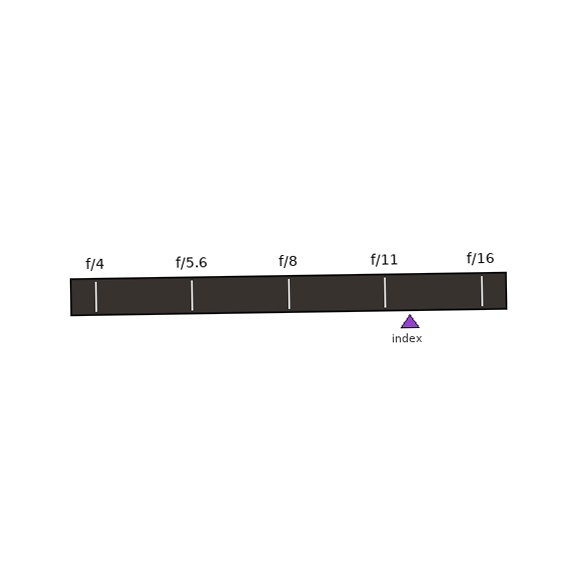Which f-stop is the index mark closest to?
The index mark is closest to f/11.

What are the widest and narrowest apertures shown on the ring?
The widest aperture shown is f/4 and the narrowest is f/16.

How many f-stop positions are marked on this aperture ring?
There are 5 f-stop positions marked.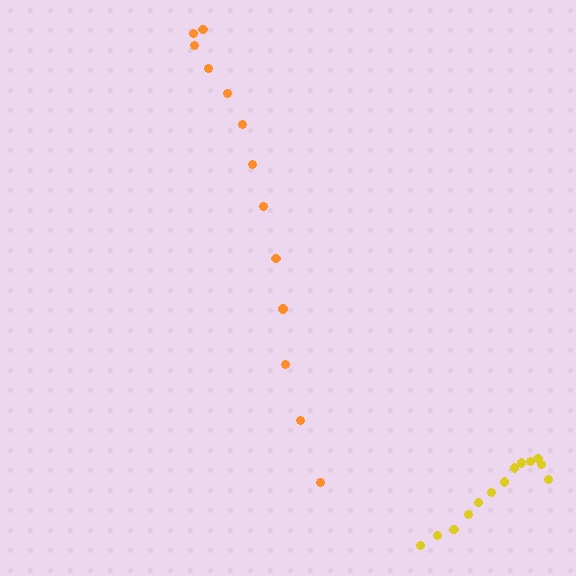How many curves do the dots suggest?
There are 2 distinct paths.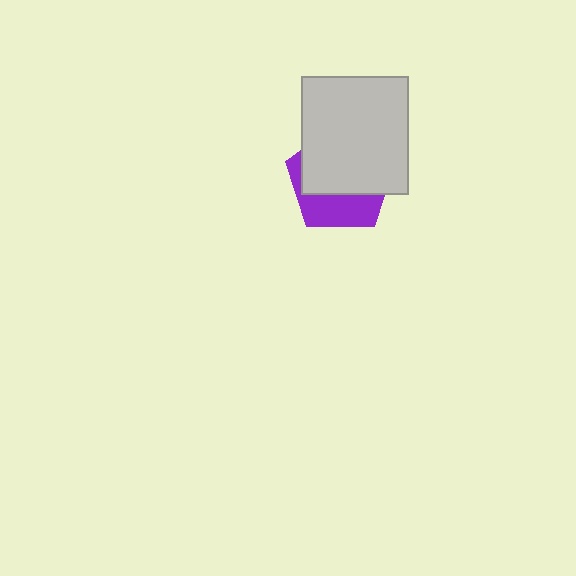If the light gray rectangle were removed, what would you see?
You would see the complete purple pentagon.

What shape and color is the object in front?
The object in front is a light gray rectangle.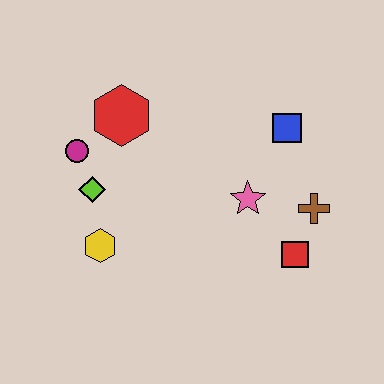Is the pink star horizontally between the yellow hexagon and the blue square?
Yes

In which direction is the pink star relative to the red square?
The pink star is above the red square.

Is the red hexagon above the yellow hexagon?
Yes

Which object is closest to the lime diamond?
The magenta circle is closest to the lime diamond.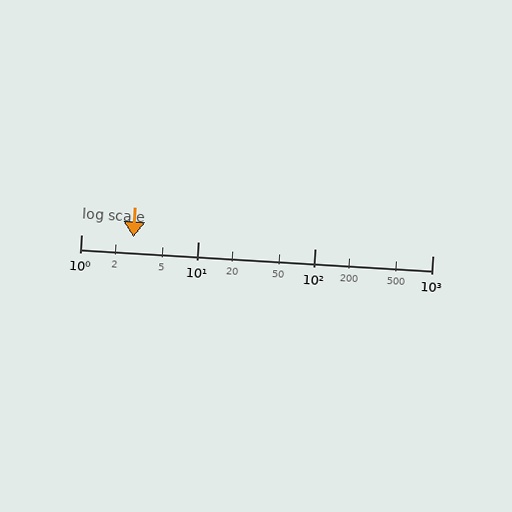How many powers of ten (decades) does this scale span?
The scale spans 3 decades, from 1 to 1000.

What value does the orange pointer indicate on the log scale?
The pointer indicates approximately 2.8.